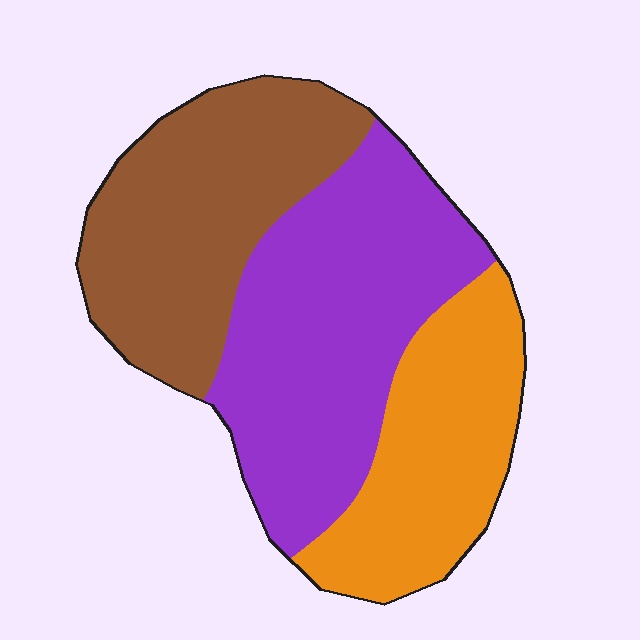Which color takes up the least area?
Orange, at roughly 25%.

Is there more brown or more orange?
Brown.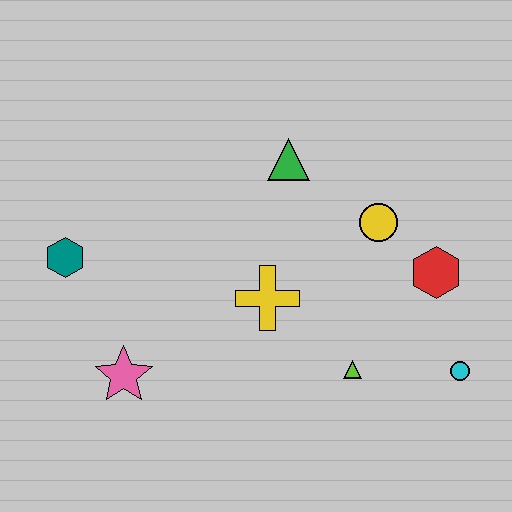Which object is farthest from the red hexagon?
The teal hexagon is farthest from the red hexagon.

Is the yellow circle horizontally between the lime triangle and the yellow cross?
No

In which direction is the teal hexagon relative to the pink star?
The teal hexagon is above the pink star.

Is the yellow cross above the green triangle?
No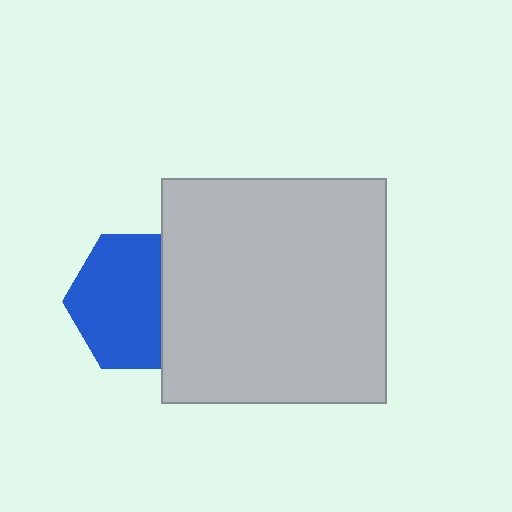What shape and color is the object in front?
The object in front is a light gray square.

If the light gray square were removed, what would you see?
You would see the complete blue hexagon.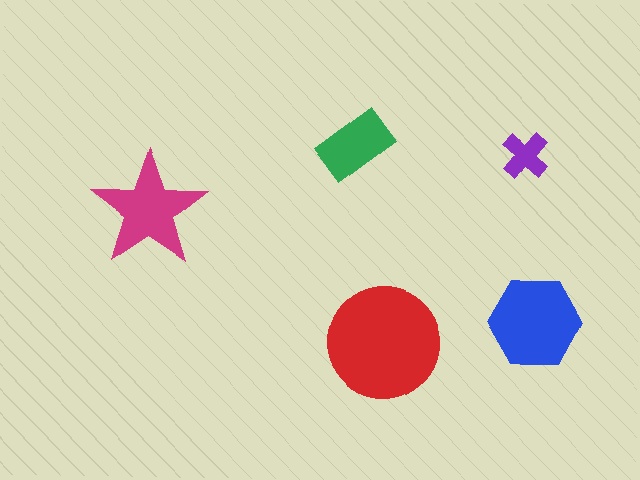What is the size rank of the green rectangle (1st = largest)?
4th.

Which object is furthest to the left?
The magenta star is leftmost.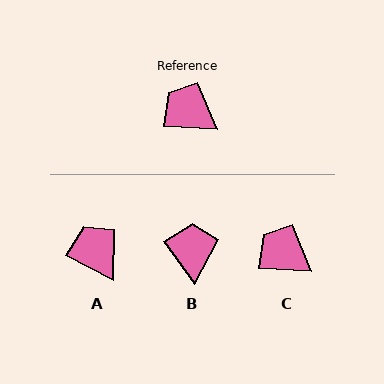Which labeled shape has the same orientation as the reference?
C.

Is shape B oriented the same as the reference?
No, it is off by about 50 degrees.